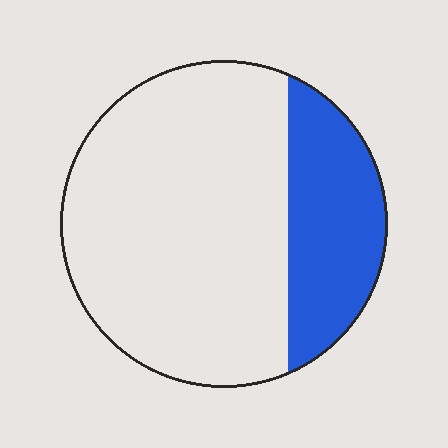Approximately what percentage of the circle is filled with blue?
Approximately 25%.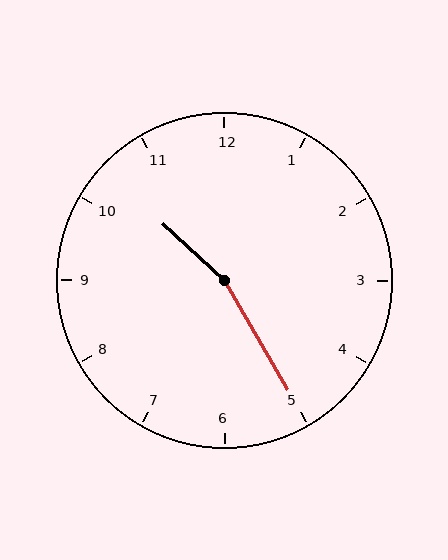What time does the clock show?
10:25.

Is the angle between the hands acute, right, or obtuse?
It is obtuse.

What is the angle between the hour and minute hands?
Approximately 162 degrees.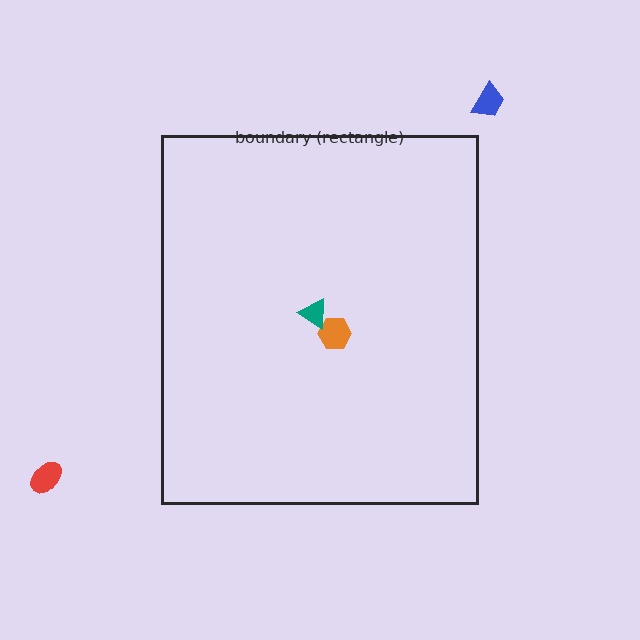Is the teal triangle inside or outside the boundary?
Inside.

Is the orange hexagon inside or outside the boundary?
Inside.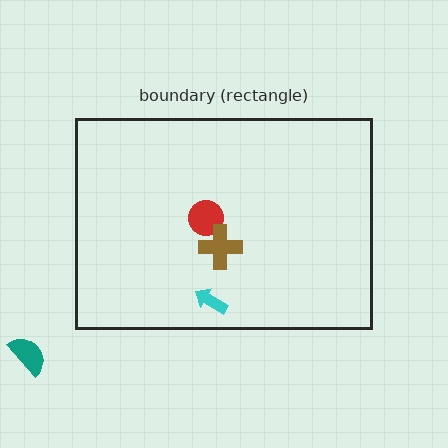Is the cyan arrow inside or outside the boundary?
Inside.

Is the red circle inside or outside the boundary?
Inside.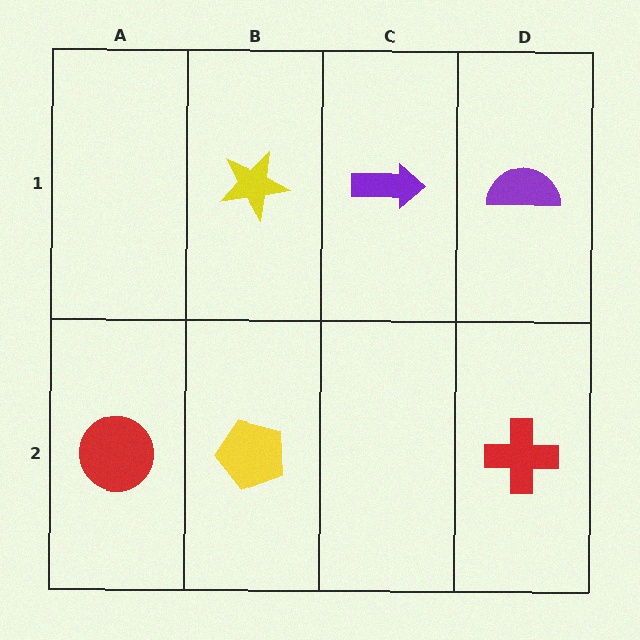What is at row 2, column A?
A red circle.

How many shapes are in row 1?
3 shapes.